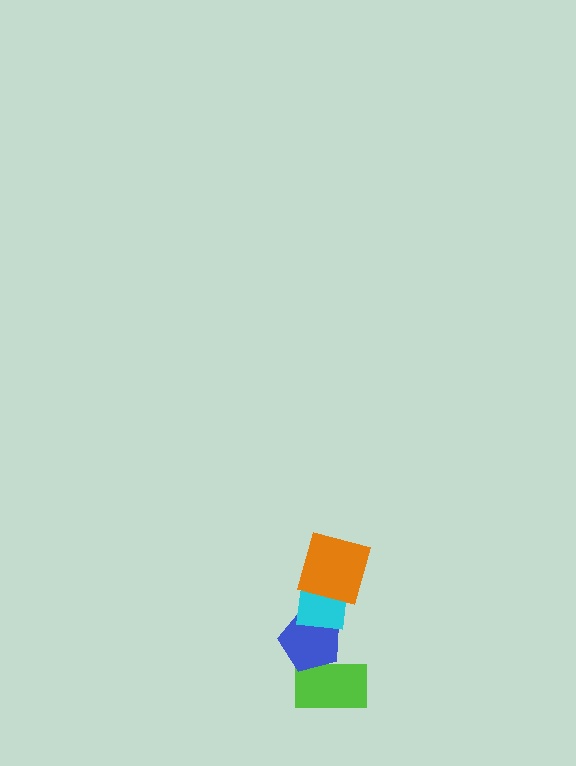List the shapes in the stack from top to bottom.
From top to bottom: the orange square, the cyan square, the blue pentagon, the lime rectangle.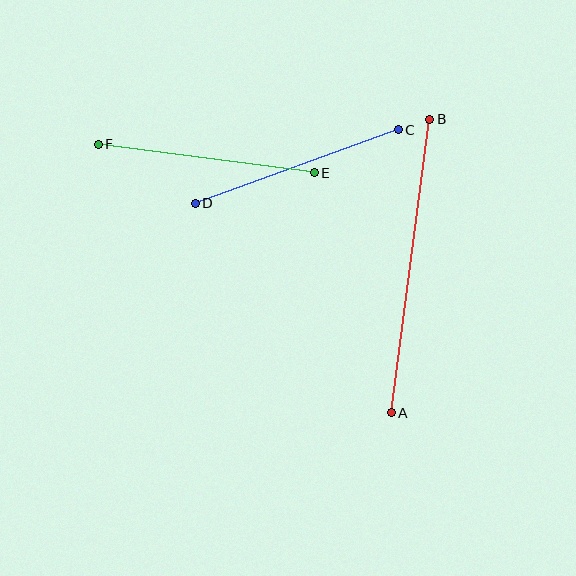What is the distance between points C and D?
The distance is approximately 215 pixels.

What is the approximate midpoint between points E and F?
The midpoint is at approximately (206, 159) pixels.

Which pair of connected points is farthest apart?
Points A and B are farthest apart.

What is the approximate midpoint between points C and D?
The midpoint is at approximately (297, 166) pixels.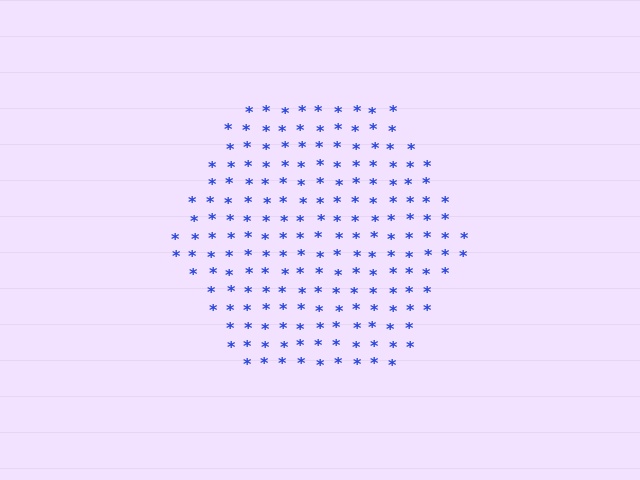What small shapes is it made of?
It is made of small asterisks.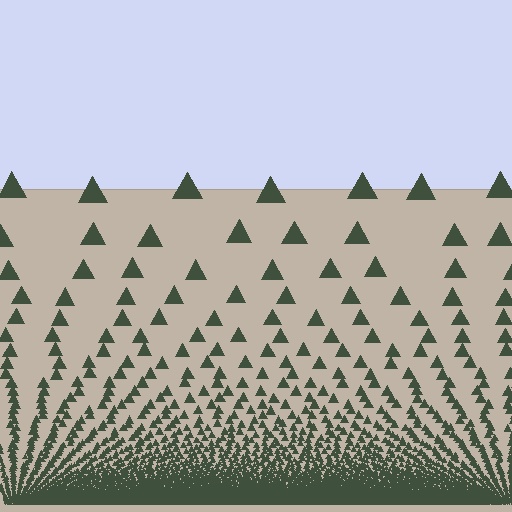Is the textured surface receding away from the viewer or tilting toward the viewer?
The surface appears to tilt toward the viewer. Texture elements get larger and sparser toward the top.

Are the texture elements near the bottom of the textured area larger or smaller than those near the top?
Smaller. The gradient is inverted — elements near the bottom are smaller and denser.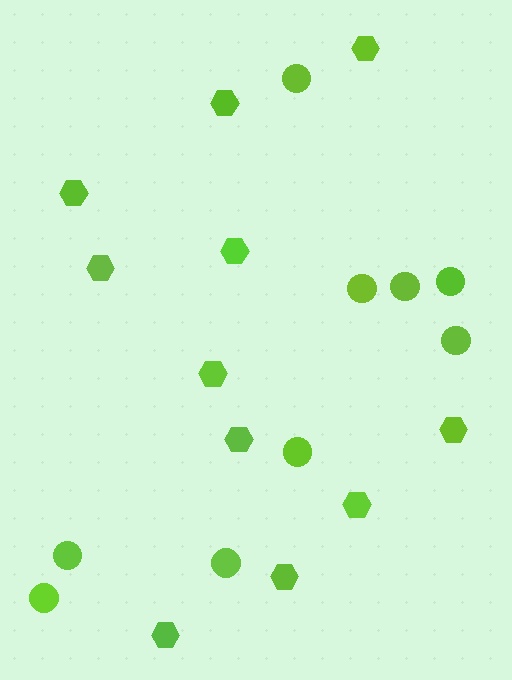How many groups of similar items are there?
There are 2 groups: one group of circles (9) and one group of hexagons (11).